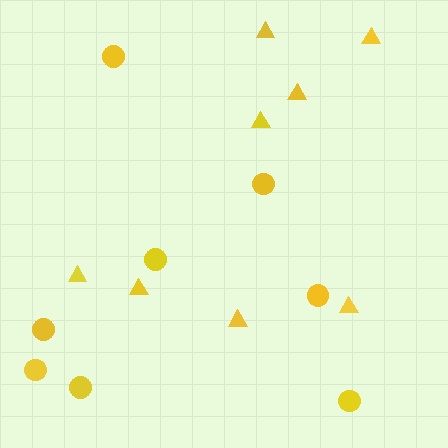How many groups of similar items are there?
There are 2 groups: one group of circles (8) and one group of triangles (8).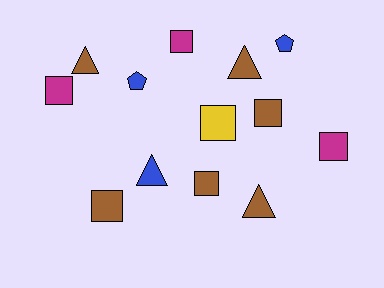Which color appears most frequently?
Brown, with 6 objects.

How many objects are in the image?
There are 13 objects.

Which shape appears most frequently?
Square, with 7 objects.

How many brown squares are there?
There are 3 brown squares.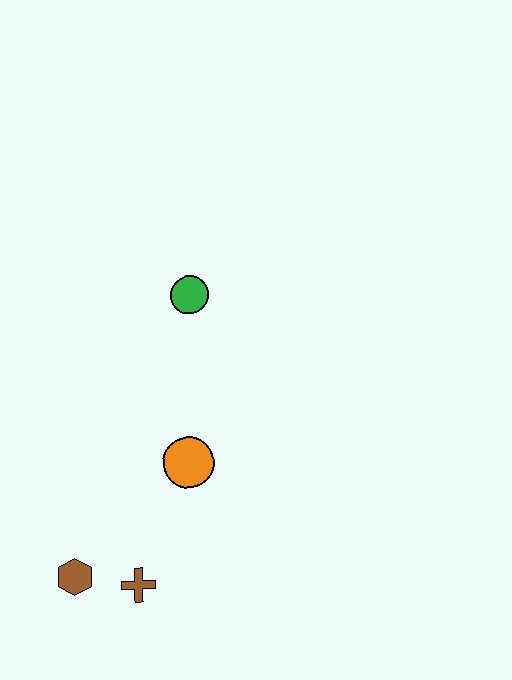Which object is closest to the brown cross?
The brown hexagon is closest to the brown cross.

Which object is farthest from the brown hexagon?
The green circle is farthest from the brown hexagon.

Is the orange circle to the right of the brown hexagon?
Yes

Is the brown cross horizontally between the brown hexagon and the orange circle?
Yes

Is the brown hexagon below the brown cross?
No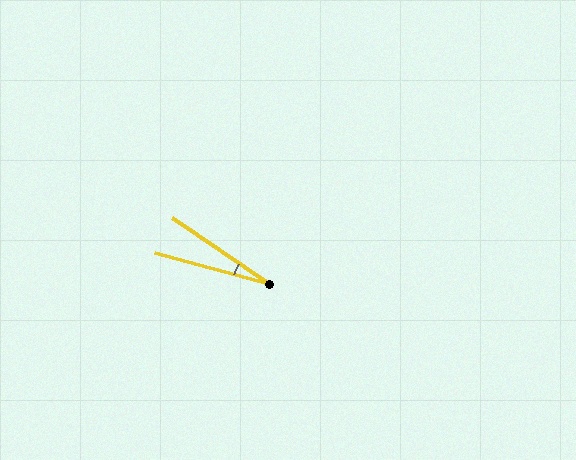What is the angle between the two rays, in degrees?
Approximately 19 degrees.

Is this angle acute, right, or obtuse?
It is acute.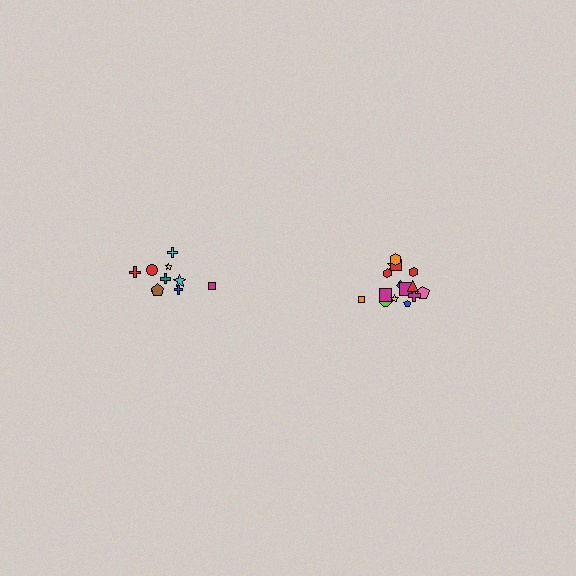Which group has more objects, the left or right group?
The right group.